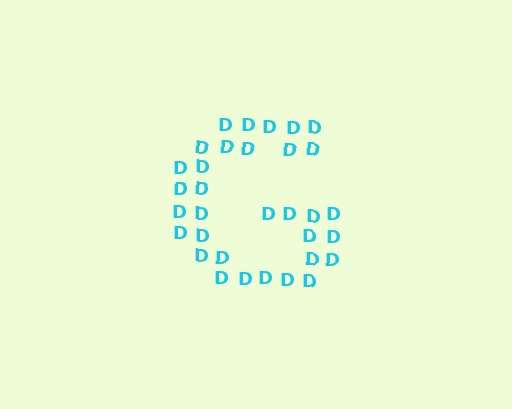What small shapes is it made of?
It is made of small letter D's.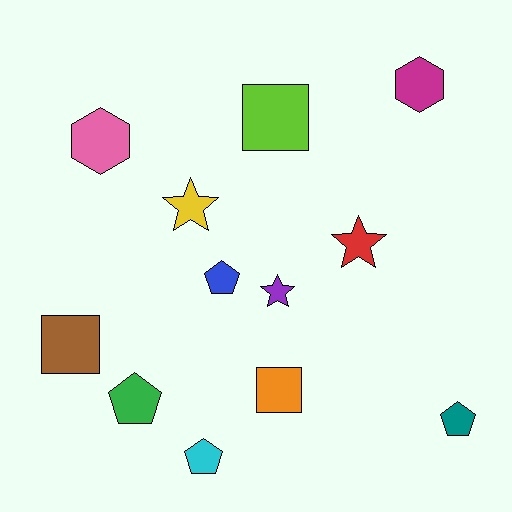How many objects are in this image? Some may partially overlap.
There are 12 objects.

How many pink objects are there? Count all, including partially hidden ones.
There is 1 pink object.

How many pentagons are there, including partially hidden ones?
There are 4 pentagons.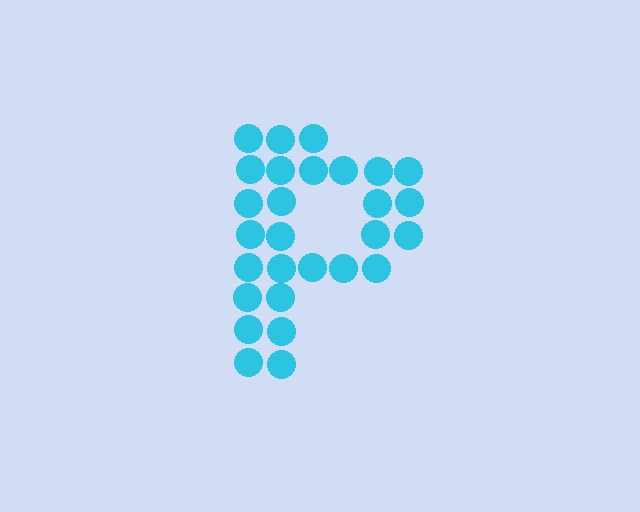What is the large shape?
The large shape is the letter P.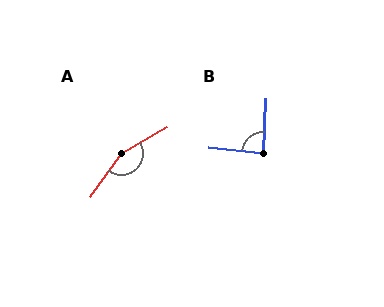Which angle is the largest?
A, at approximately 155 degrees.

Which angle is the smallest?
B, at approximately 87 degrees.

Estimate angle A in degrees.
Approximately 155 degrees.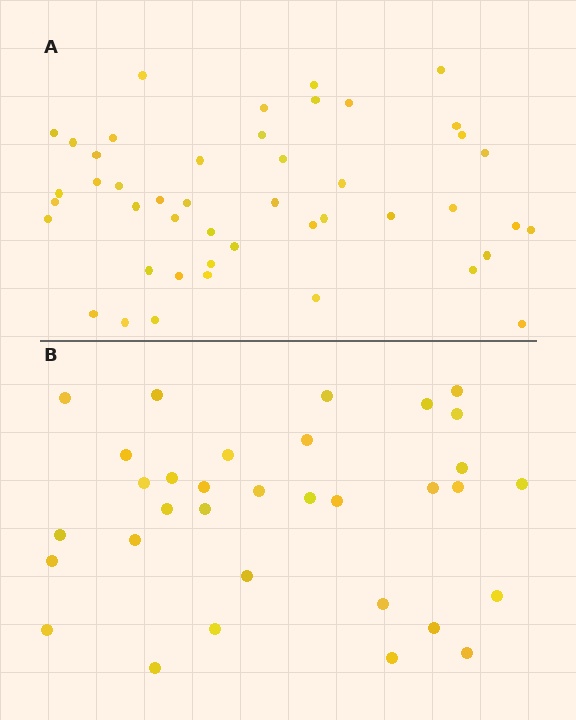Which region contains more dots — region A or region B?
Region A (the top region) has more dots.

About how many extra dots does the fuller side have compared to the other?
Region A has approximately 15 more dots than region B.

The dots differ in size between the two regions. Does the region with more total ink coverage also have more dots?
No. Region B has more total ink coverage because its dots are larger, but region A actually contains more individual dots. Total area can be misleading — the number of items is what matters here.